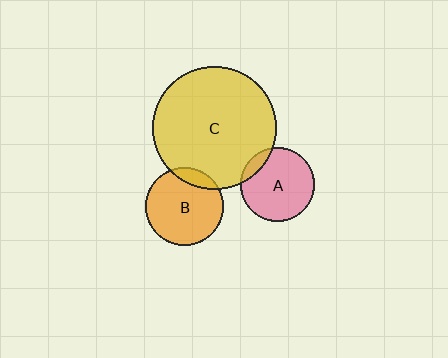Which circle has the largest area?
Circle C (yellow).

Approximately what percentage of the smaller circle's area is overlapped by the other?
Approximately 10%.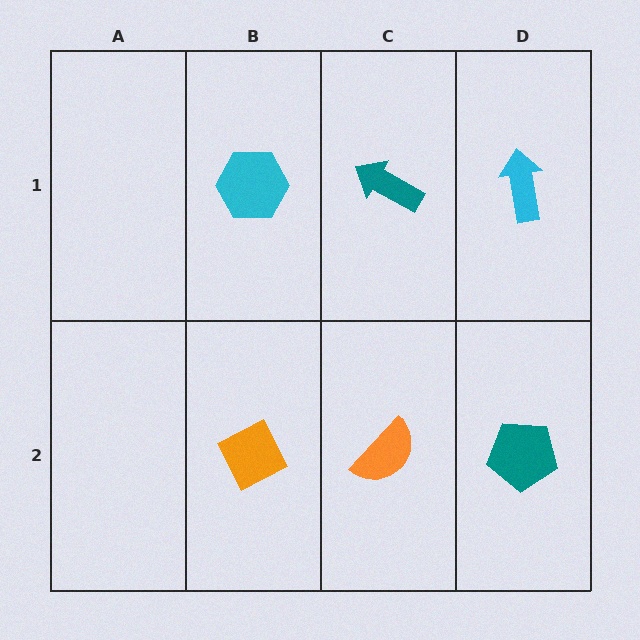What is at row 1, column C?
A teal arrow.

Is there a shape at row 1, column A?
No, that cell is empty.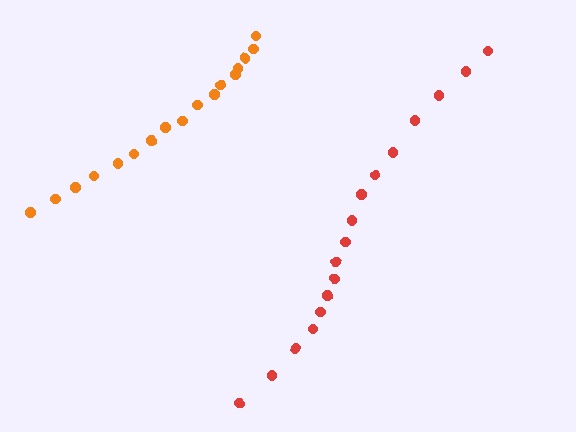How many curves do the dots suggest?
There are 2 distinct paths.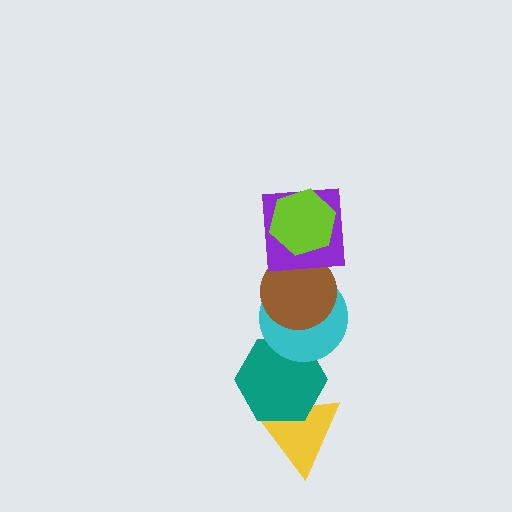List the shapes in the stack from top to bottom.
From top to bottom: the lime hexagon, the purple square, the brown circle, the cyan circle, the teal hexagon, the yellow triangle.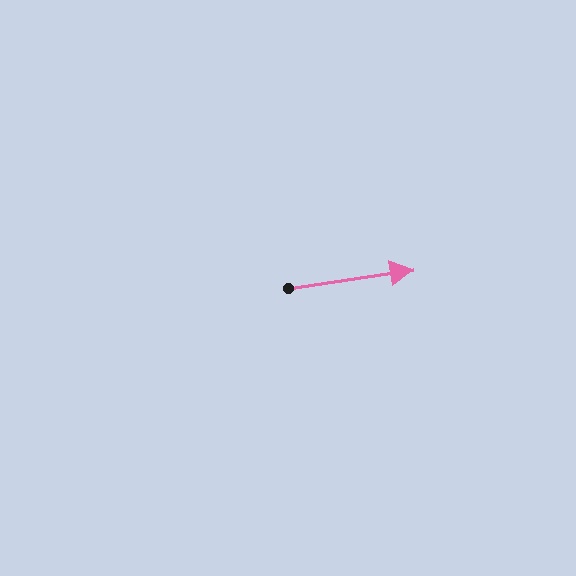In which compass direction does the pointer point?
East.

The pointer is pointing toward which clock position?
Roughly 3 o'clock.